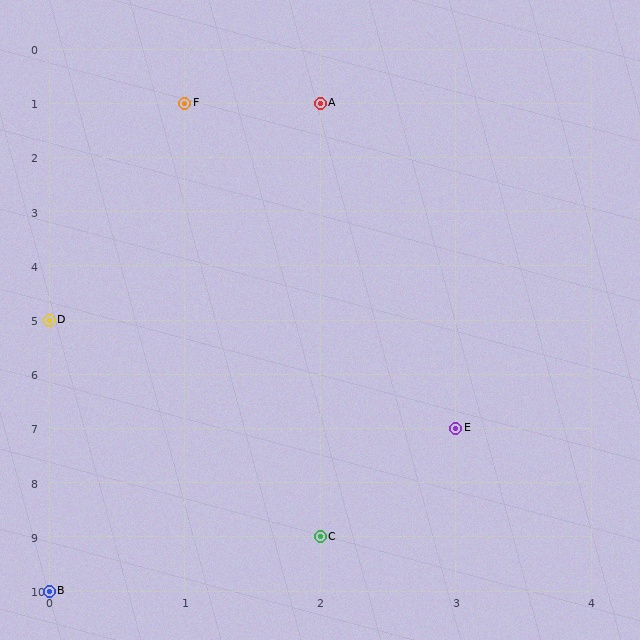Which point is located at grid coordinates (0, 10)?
Point B is at (0, 10).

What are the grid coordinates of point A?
Point A is at grid coordinates (2, 1).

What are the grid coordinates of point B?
Point B is at grid coordinates (0, 10).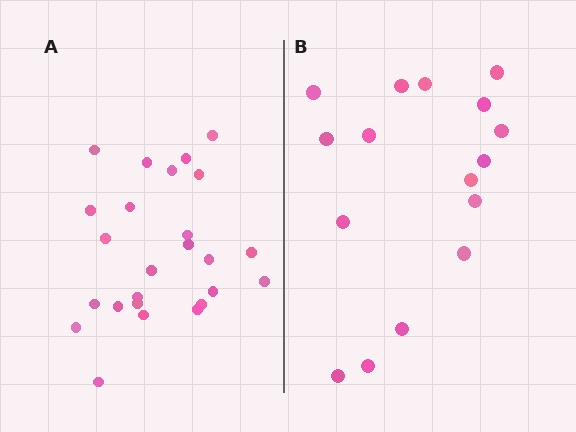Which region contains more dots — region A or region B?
Region A (the left region) has more dots.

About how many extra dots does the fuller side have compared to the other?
Region A has roughly 8 or so more dots than region B.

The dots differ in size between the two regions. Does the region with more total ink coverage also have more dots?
No. Region B has more total ink coverage because its dots are larger, but region A actually contains more individual dots. Total area can be misleading — the number of items is what matters here.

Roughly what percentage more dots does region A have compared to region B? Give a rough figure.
About 55% more.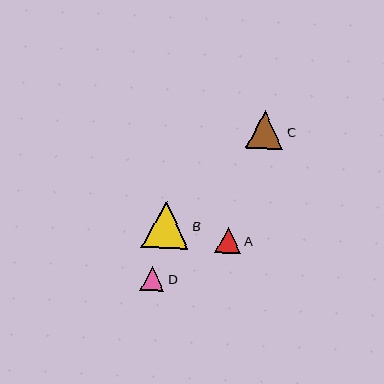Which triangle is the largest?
Triangle B is the largest with a size of approximately 47 pixels.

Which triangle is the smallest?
Triangle D is the smallest with a size of approximately 24 pixels.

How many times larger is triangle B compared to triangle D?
Triangle B is approximately 1.9 times the size of triangle D.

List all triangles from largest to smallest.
From largest to smallest: B, C, A, D.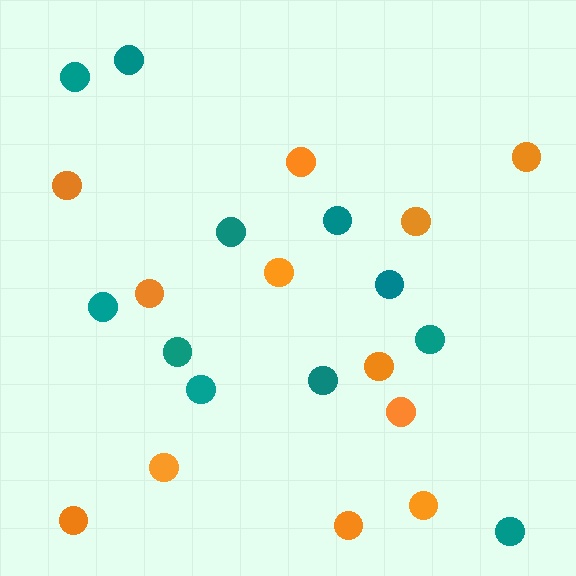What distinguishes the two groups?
There are 2 groups: one group of teal circles (11) and one group of orange circles (12).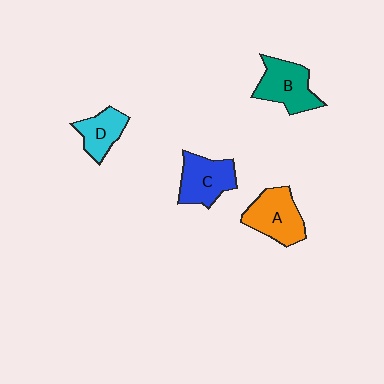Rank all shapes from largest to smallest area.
From largest to smallest: A (orange), B (teal), C (blue), D (cyan).